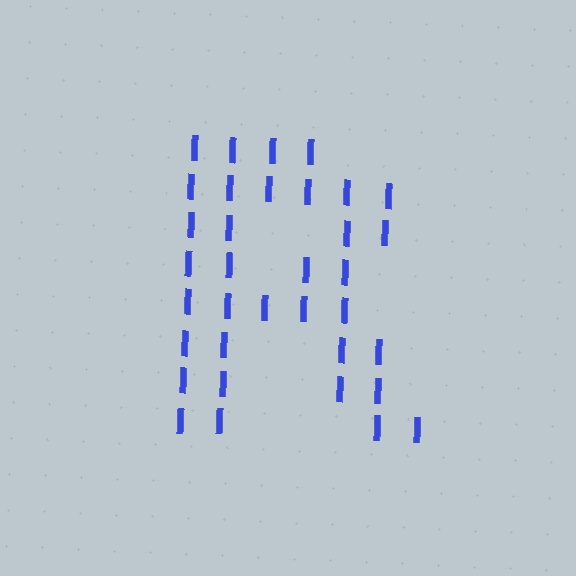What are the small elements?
The small elements are letter I's.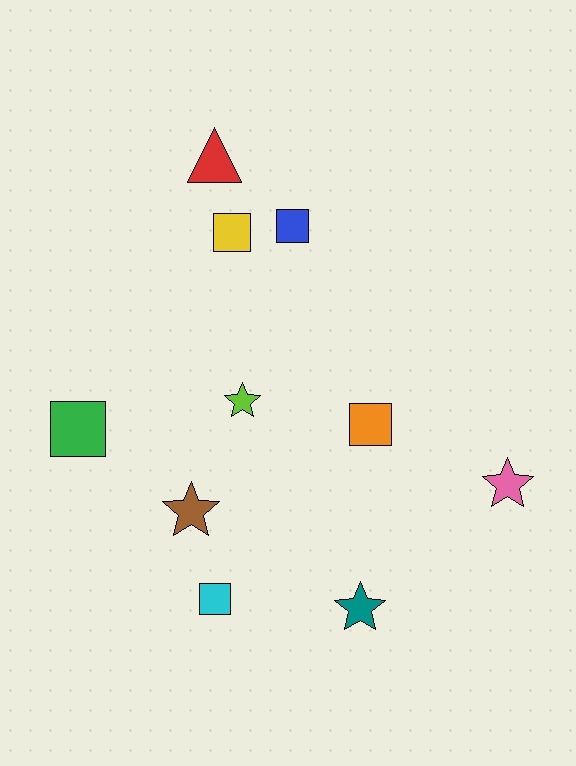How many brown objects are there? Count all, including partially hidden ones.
There is 1 brown object.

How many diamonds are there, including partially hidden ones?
There are no diamonds.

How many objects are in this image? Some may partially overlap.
There are 10 objects.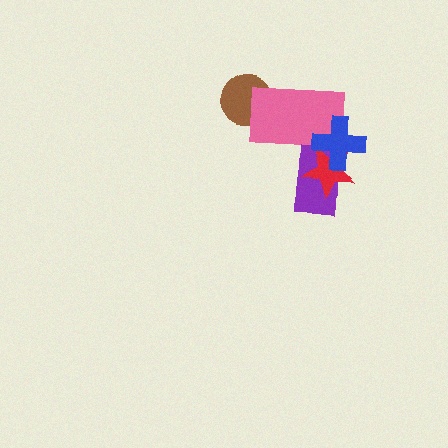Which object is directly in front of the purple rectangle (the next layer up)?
The red star is directly in front of the purple rectangle.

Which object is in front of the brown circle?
The pink rectangle is in front of the brown circle.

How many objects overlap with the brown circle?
1 object overlaps with the brown circle.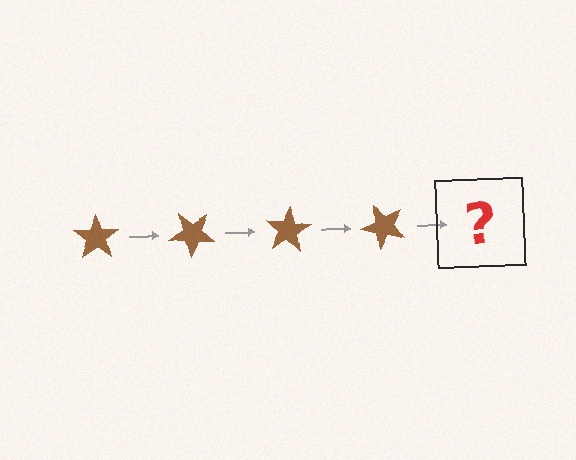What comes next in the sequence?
The next element should be a brown star rotated 160 degrees.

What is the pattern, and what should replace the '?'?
The pattern is that the star rotates 40 degrees each step. The '?' should be a brown star rotated 160 degrees.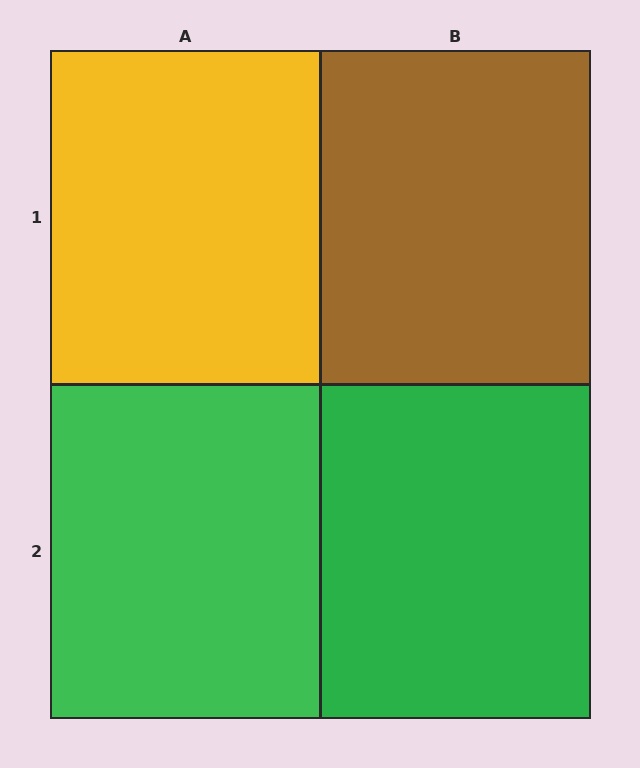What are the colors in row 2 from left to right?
Green, green.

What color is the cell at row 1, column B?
Brown.